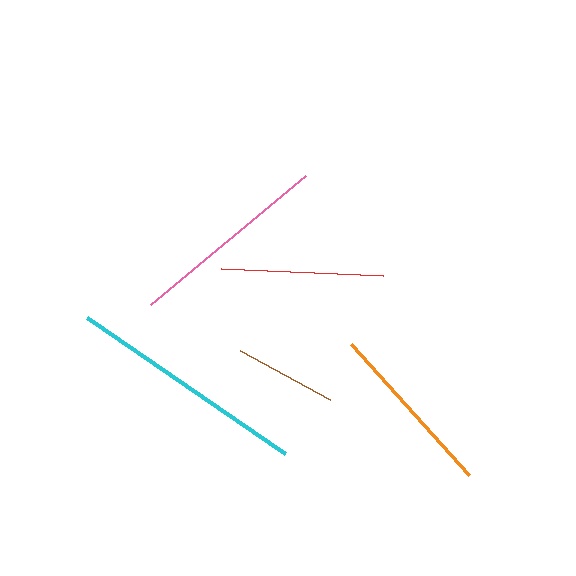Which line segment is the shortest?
The brown line is the shortest at approximately 102 pixels.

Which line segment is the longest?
The cyan line is the longest at approximately 240 pixels.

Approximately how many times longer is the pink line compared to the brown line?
The pink line is approximately 2.0 times the length of the brown line.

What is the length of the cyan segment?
The cyan segment is approximately 240 pixels long.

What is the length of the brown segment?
The brown segment is approximately 102 pixels long.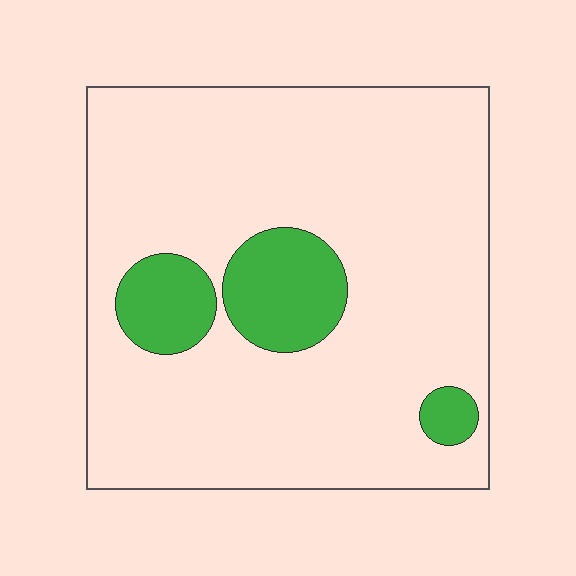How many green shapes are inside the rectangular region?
3.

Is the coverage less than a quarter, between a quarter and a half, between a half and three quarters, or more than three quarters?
Less than a quarter.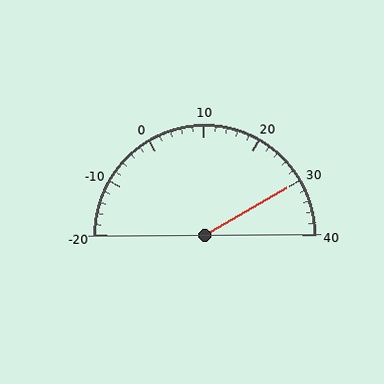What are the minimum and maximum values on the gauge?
The gauge ranges from -20 to 40.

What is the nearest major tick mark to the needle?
The nearest major tick mark is 30.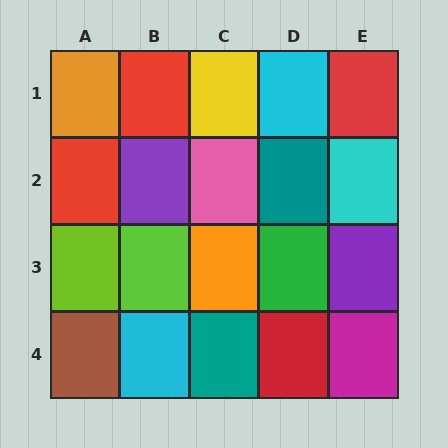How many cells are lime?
2 cells are lime.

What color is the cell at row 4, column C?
Teal.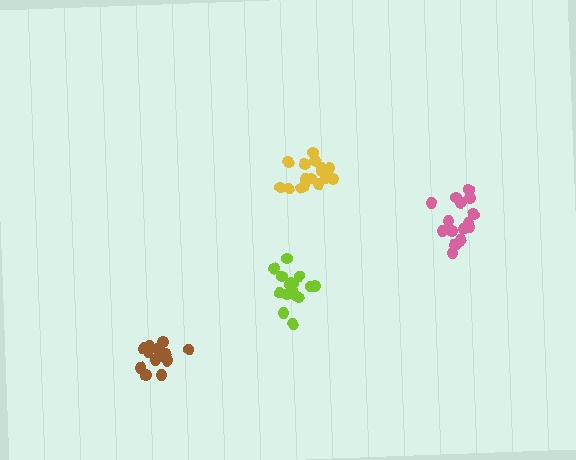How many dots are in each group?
Group 1: 14 dots, Group 2: 16 dots, Group 3: 18 dots, Group 4: 18 dots (66 total).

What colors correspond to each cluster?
The clusters are colored: brown, yellow, pink, lime.